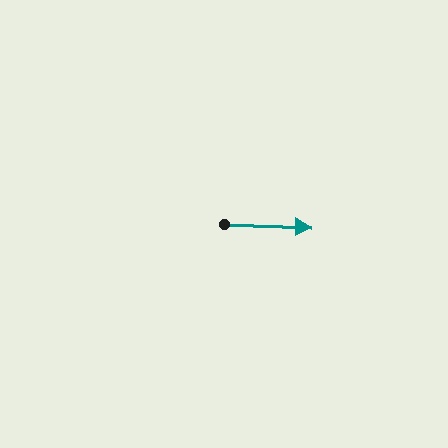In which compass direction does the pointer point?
East.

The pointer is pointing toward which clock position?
Roughly 3 o'clock.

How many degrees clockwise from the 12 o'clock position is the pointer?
Approximately 92 degrees.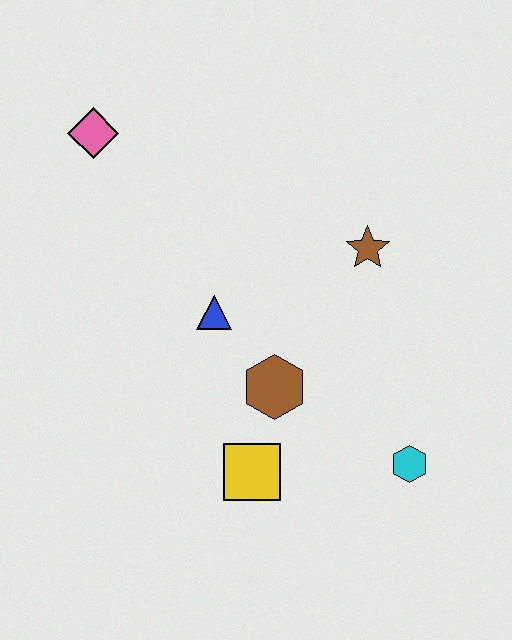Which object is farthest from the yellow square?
The pink diamond is farthest from the yellow square.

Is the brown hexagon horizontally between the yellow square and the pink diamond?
No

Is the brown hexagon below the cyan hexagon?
No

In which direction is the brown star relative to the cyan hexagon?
The brown star is above the cyan hexagon.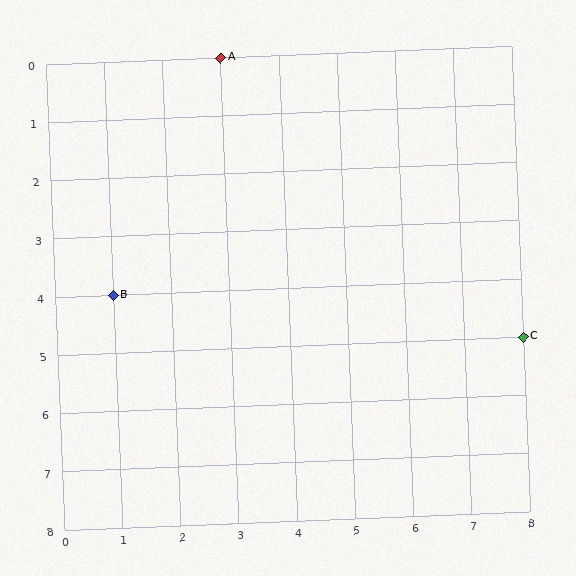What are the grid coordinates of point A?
Point A is at grid coordinates (3, 0).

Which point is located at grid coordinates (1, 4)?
Point B is at (1, 4).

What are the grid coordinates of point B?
Point B is at grid coordinates (1, 4).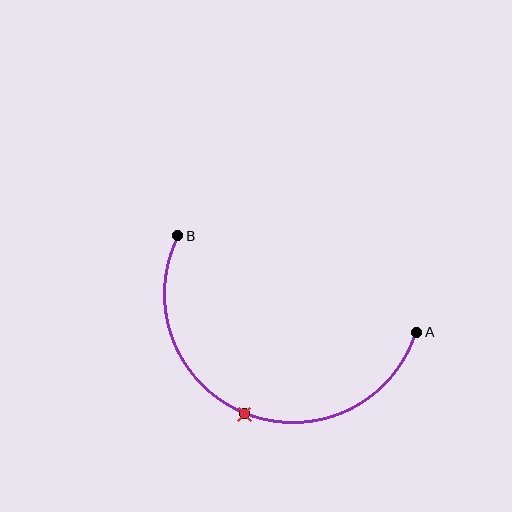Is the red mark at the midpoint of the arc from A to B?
Yes. The red mark lies on the arc at equal arc-length from both A and B — it is the arc midpoint.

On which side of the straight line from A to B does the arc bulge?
The arc bulges below the straight line connecting A and B.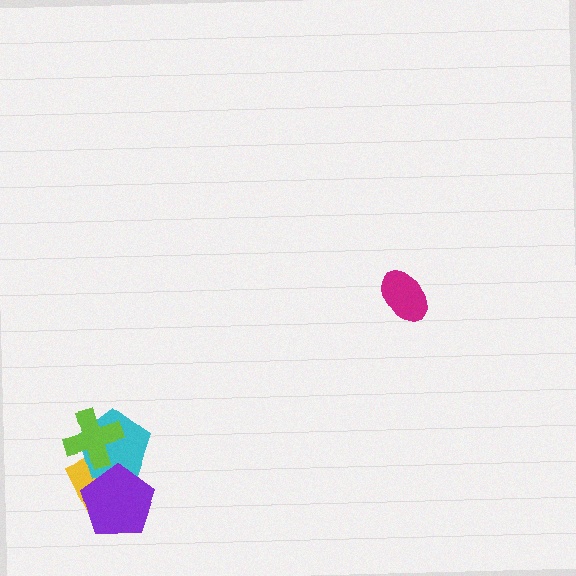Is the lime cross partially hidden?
No, no other shape covers it.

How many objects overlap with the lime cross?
2 objects overlap with the lime cross.